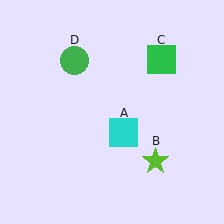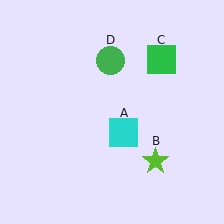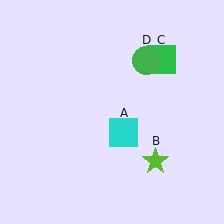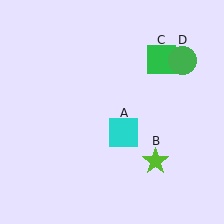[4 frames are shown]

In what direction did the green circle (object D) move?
The green circle (object D) moved right.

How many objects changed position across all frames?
1 object changed position: green circle (object D).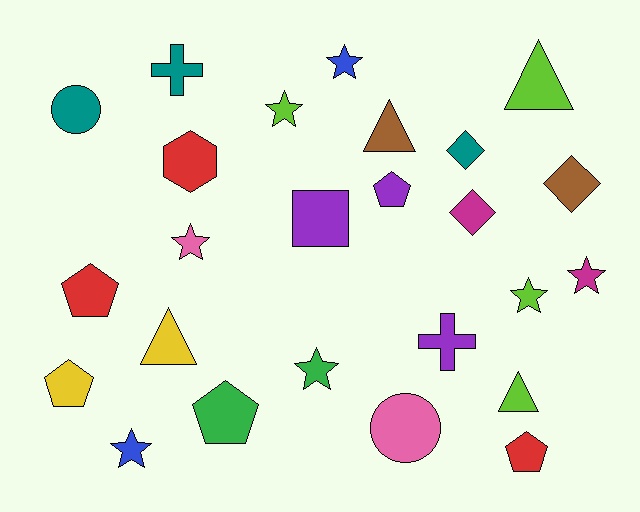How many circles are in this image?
There are 2 circles.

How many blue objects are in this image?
There are 2 blue objects.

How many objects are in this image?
There are 25 objects.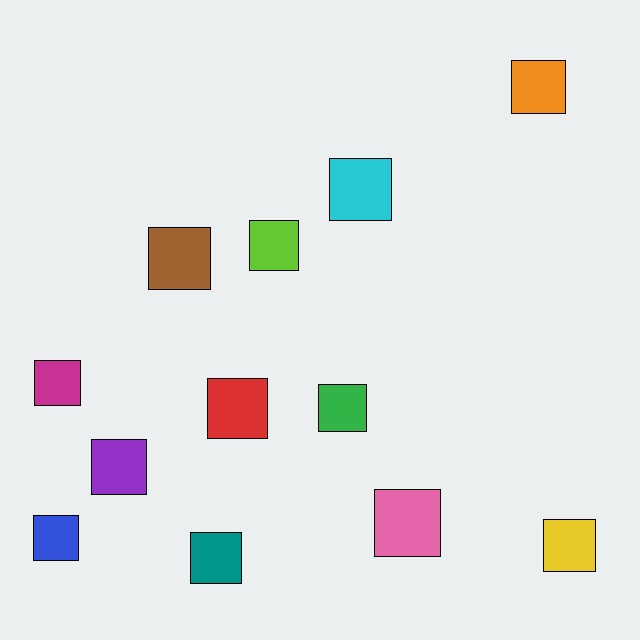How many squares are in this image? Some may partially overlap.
There are 12 squares.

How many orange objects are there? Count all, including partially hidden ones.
There is 1 orange object.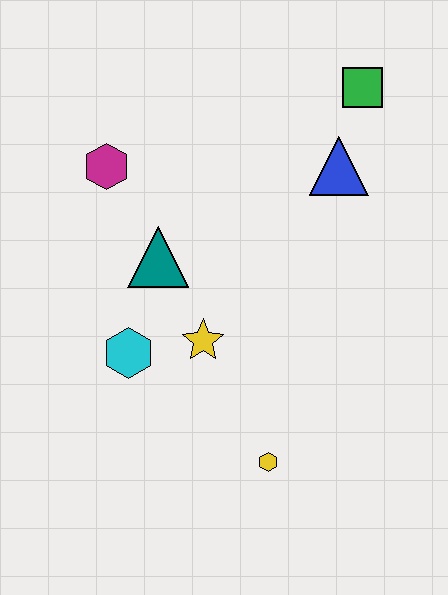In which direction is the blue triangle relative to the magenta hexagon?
The blue triangle is to the right of the magenta hexagon.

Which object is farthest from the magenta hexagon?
The yellow hexagon is farthest from the magenta hexagon.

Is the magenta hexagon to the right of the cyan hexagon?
No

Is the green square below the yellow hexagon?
No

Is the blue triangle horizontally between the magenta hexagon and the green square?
Yes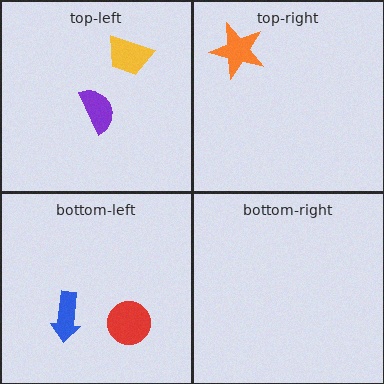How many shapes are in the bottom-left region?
2.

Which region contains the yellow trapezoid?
The top-left region.